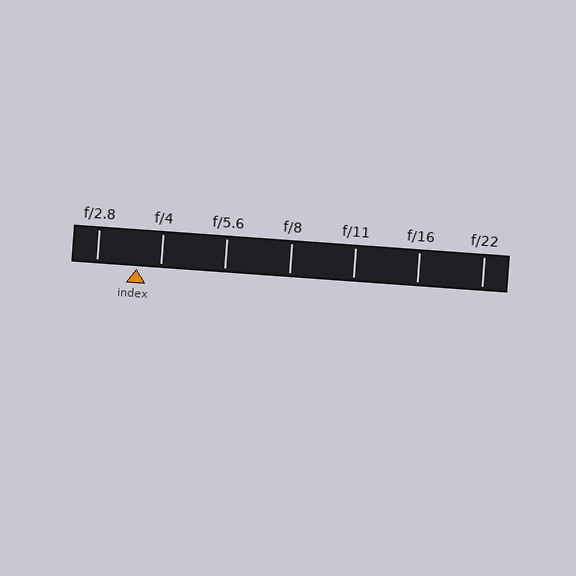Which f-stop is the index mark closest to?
The index mark is closest to f/4.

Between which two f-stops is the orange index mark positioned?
The index mark is between f/2.8 and f/4.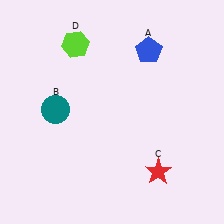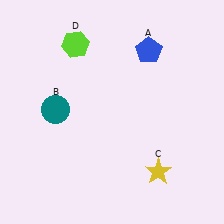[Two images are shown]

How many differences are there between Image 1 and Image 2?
There is 1 difference between the two images.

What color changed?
The star (C) changed from red in Image 1 to yellow in Image 2.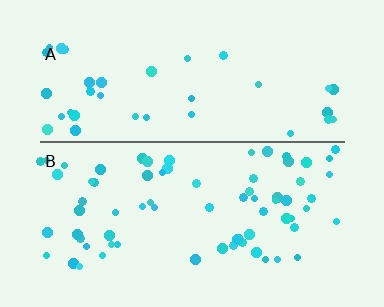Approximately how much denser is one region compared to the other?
Approximately 1.9× — region B over region A.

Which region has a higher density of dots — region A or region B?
B (the bottom).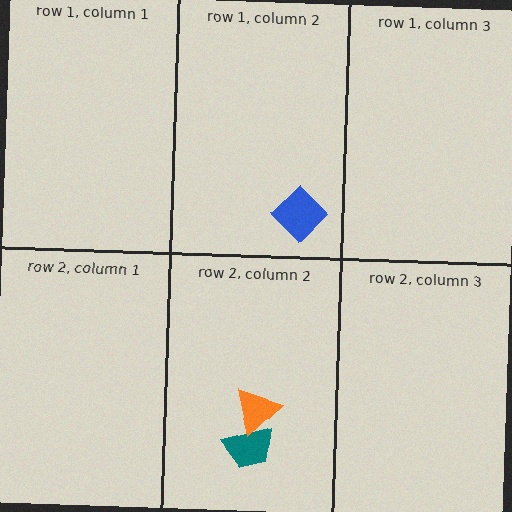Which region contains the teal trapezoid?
The row 2, column 2 region.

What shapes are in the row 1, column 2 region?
The blue diamond.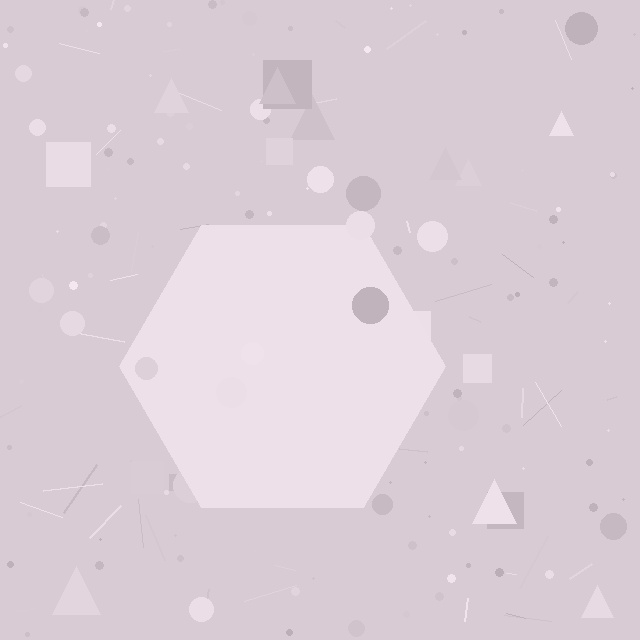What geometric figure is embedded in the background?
A hexagon is embedded in the background.